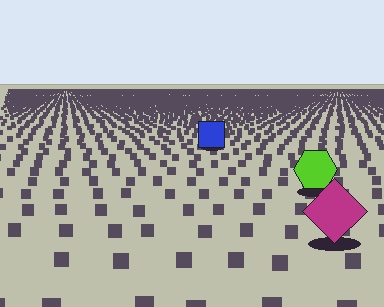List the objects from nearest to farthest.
From nearest to farthest: the magenta diamond, the lime hexagon, the blue square.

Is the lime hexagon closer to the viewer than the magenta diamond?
No. The magenta diamond is closer — you can tell from the texture gradient: the ground texture is coarser near it.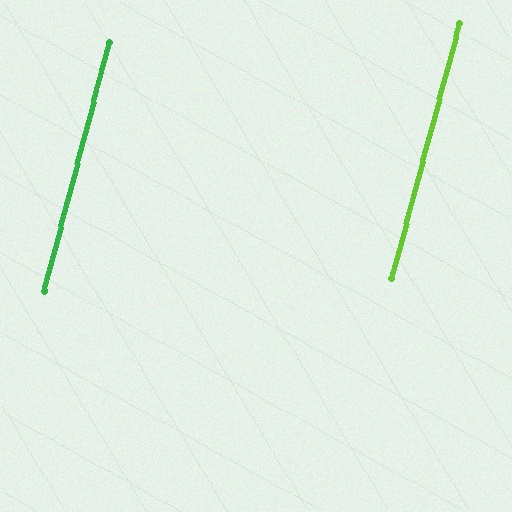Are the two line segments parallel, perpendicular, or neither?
Parallel — their directions differ by only 0.2°.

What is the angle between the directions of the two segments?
Approximately 0 degrees.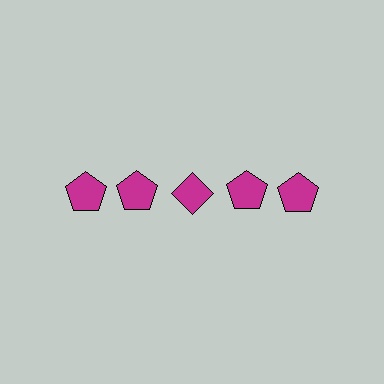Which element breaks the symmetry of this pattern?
The magenta diamond in the top row, center column breaks the symmetry. All other shapes are magenta pentagons.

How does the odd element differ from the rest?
It has a different shape: diamond instead of pentagon.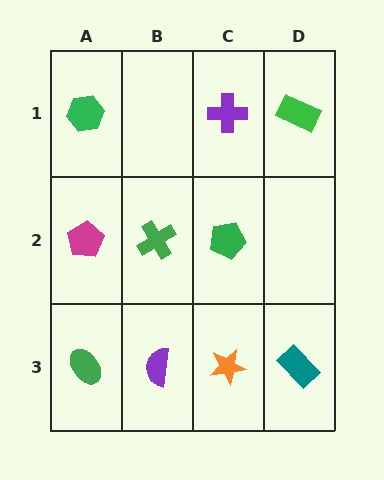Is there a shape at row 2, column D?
No, that cell is empty.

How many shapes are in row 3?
4 shapes.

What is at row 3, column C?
An orange star.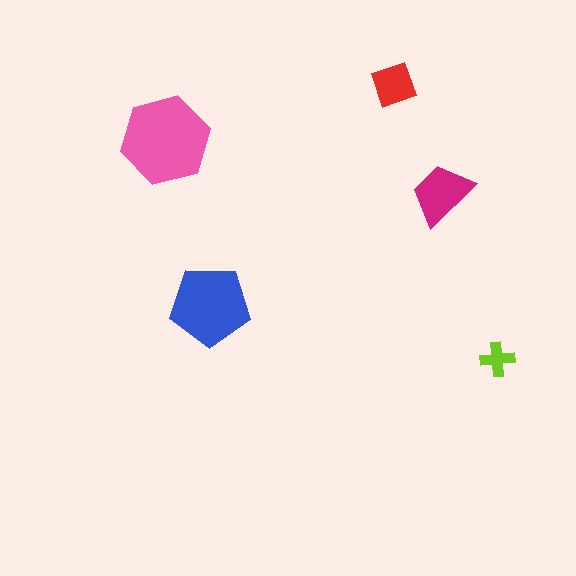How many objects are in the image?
There are 5 objects in the image.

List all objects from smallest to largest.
The lime cross, the red diamond, the magenta trapezoid, the blue pentagon, the pink hexagon.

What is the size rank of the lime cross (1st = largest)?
5th.